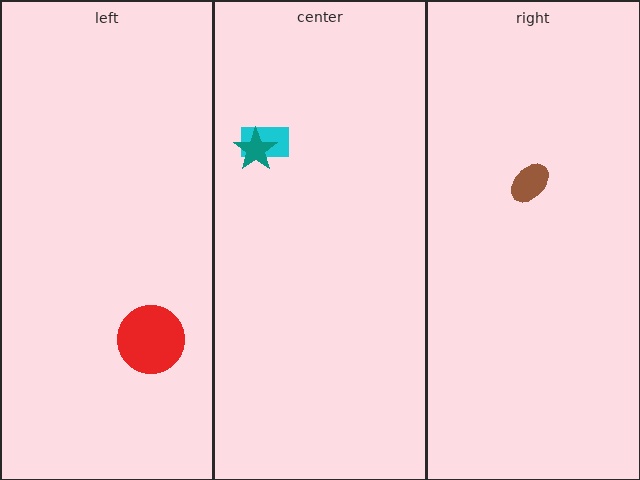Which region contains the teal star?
The center region.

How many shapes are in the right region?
1.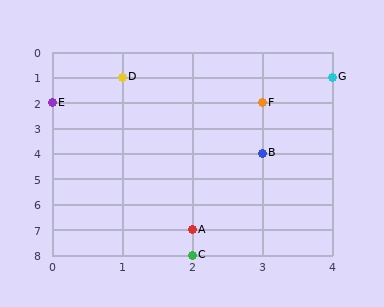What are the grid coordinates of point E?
Point E is at grid coordinates (0, 2).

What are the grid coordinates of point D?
Point D is at grid coordinates (1, 1).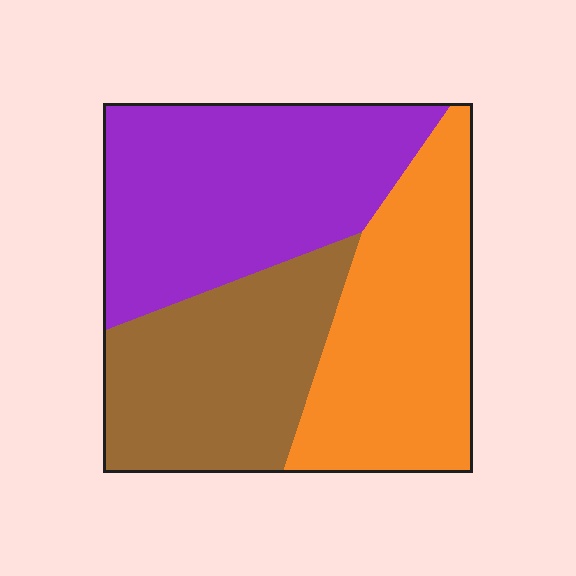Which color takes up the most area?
Purple, at roughly 40%.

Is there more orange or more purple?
Purple.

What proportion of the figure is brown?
Brown takes up between a sixth and a third of the figure.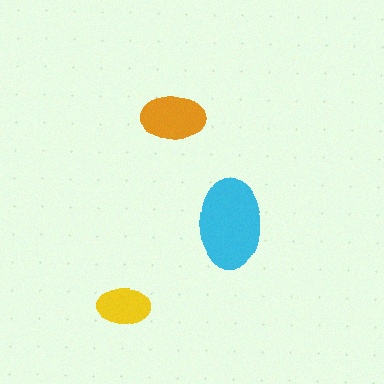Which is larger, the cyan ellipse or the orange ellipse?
The cyan one.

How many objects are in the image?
There are 3 objects in the image.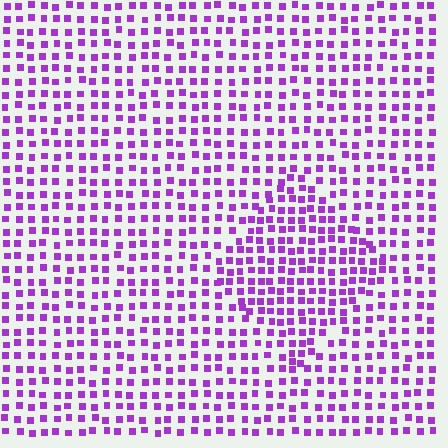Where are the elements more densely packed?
The elements are more densely packed inside the diamond boundary.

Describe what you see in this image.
The image contains small purple elements arranged at two different densities. A diamond-shaped region is visible where the elements are more densely packed than the surrounding area.